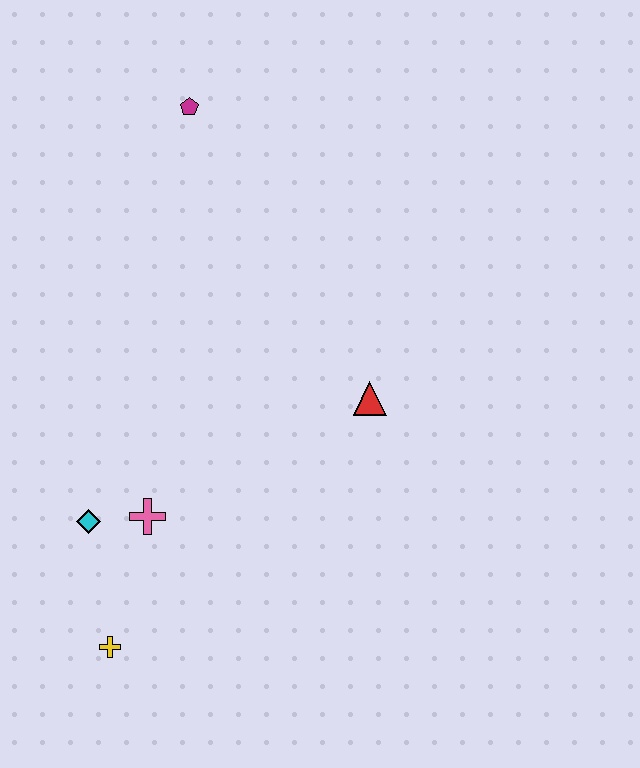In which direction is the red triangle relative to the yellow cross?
The red triangle is to the right of the yellow cross.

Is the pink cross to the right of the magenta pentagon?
No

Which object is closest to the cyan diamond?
The pink cross is closest to the cyan diamond.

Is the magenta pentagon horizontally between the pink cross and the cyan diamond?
No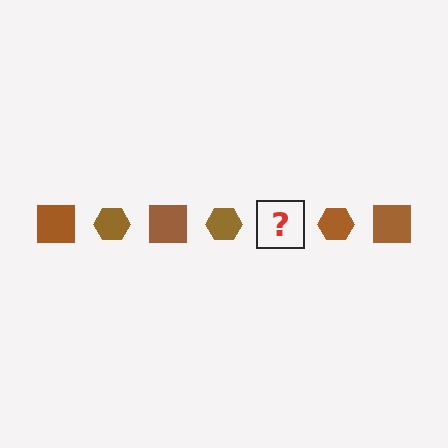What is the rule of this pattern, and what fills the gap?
The rule is that the pattern cycles through square, hexagon shapes in brown. The gap should be filled with a brown square.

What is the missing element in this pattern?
The missing element is a brown square.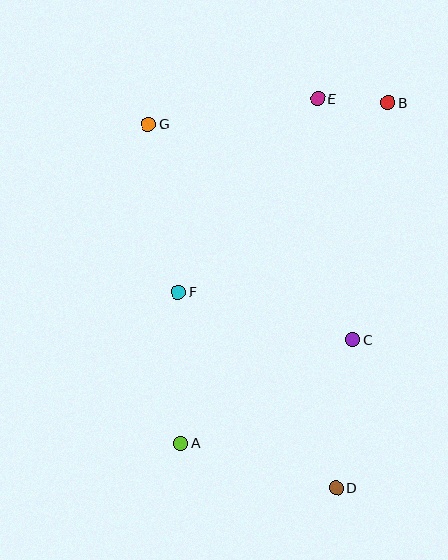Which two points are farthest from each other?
Points D and G are farthest from each other.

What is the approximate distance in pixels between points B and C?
The distance between B and C is approximately 240 pixels.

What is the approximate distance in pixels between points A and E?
The distance between A and E is approximately 371 pixels.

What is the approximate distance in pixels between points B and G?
The distance between B and G is approximately 241 pixels.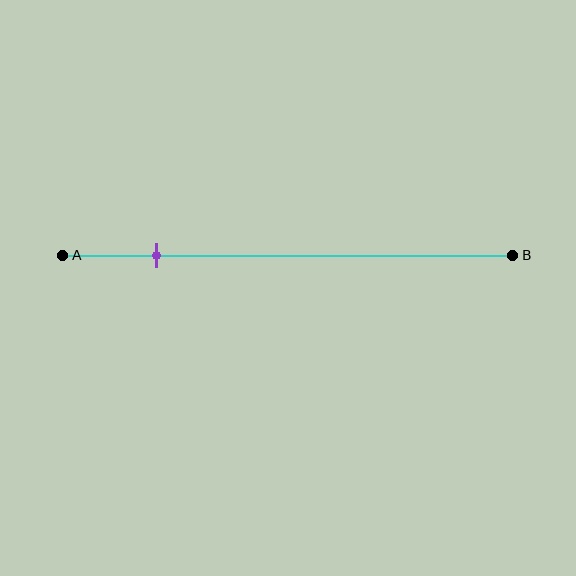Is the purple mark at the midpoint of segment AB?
No, the mark is at about 20% from A, not at the 50% midpoint.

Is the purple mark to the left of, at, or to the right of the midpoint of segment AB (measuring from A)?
The purple mark is to the left of the midpoint of segment AB.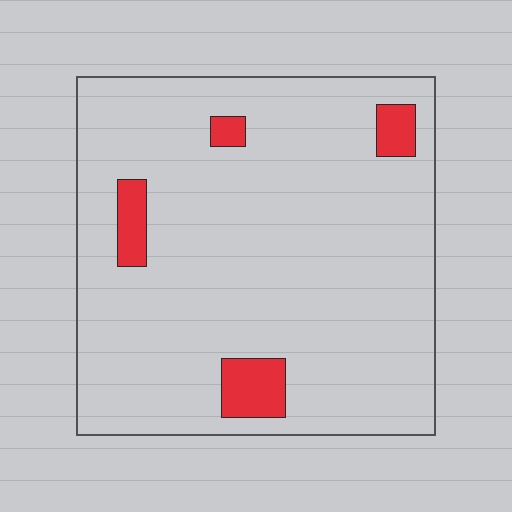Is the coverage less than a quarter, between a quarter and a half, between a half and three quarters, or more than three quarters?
Less than a quarter.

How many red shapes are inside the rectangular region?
4.